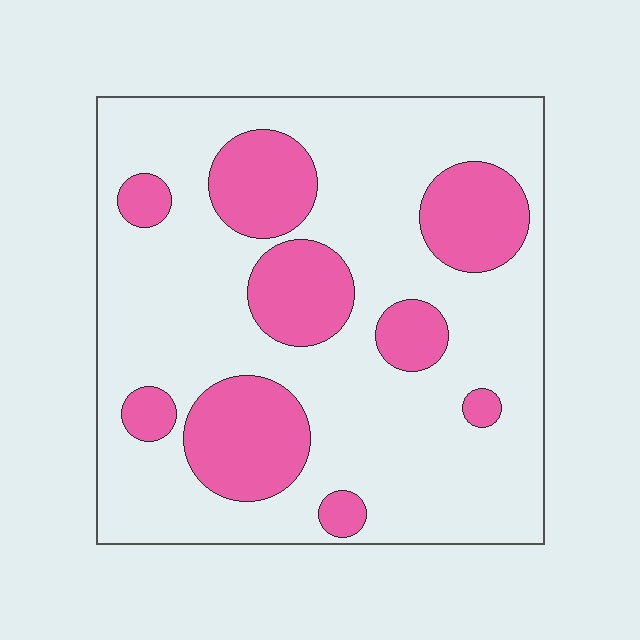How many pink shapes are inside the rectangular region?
9.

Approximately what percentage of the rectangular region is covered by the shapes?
Approximately 25%.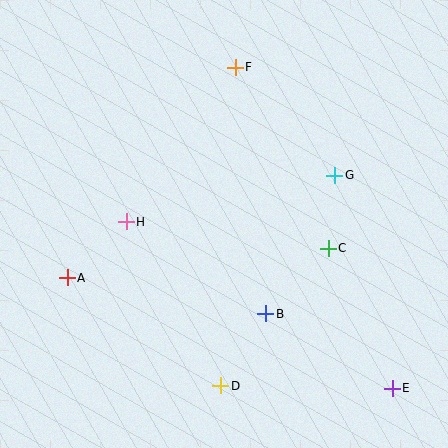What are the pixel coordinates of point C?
Point C is at (328, 248).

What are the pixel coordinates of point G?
Point G is at (335, 175).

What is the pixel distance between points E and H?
The distance between E and H is 314 pixels.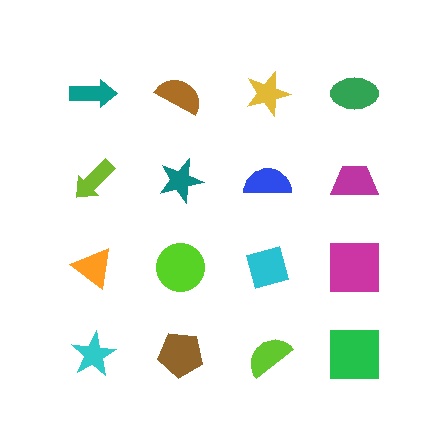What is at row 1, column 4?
A green ellipse.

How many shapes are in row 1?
4 shapes.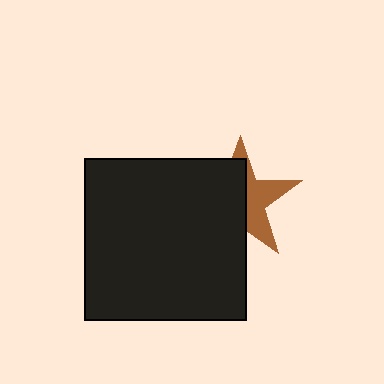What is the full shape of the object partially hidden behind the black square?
The partially hidden object is a brown star.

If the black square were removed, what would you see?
You would see the complete brown star.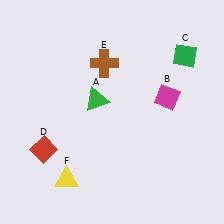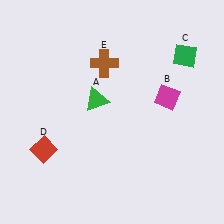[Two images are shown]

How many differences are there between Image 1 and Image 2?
There is 1 difference between the two images.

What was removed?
The yellow triangle (F) was removed in Image 2.